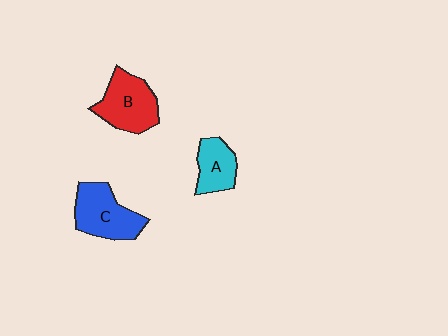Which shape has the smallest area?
Shape A (cyan).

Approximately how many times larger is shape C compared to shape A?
Approximately 1.5 times.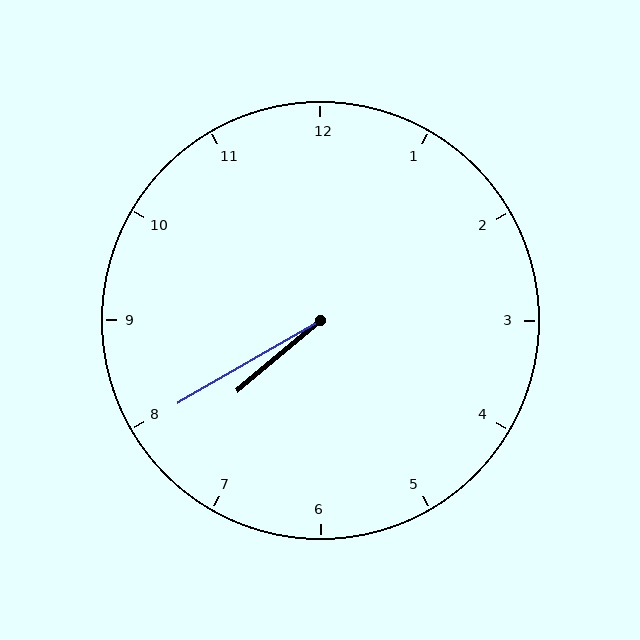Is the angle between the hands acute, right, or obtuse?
It is acute.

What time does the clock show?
7:40.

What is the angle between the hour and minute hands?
Approximately 10 degrees.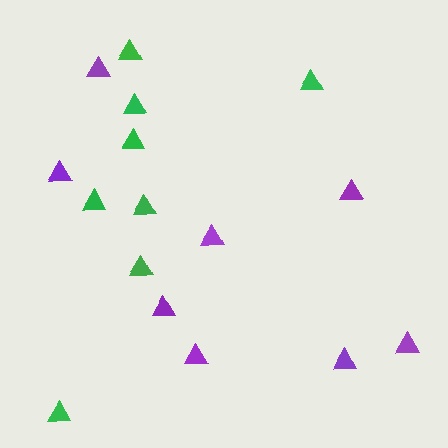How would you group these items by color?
There are 2 groups: one group of purple triangles (8) and one group of green triangles (8).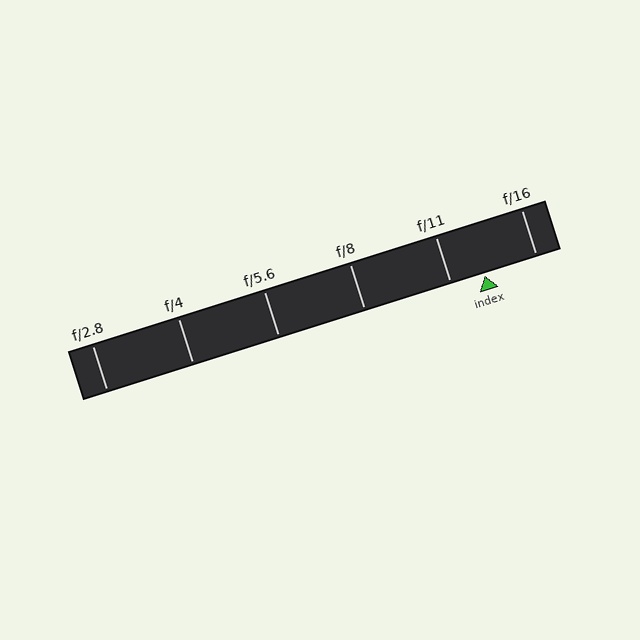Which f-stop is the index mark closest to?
The index mark is closest to f/11.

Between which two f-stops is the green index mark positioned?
The index mark is between f/11 and f/16.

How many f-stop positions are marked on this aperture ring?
There are 6 f-stop positions marked.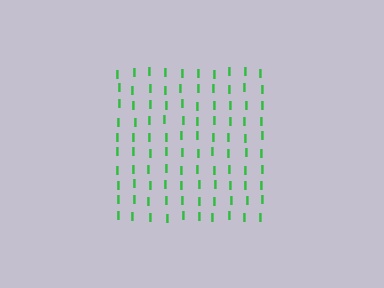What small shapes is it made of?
It is made of small letter I's.